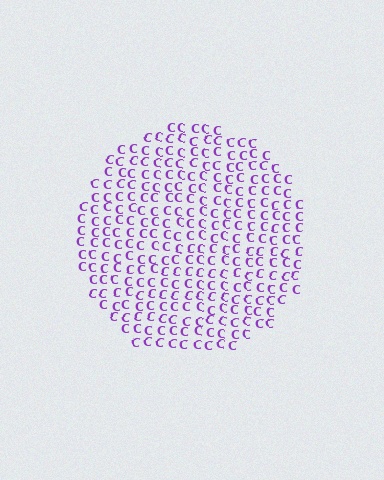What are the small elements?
The small elements are letter C's.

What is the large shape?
The large shape is a circle.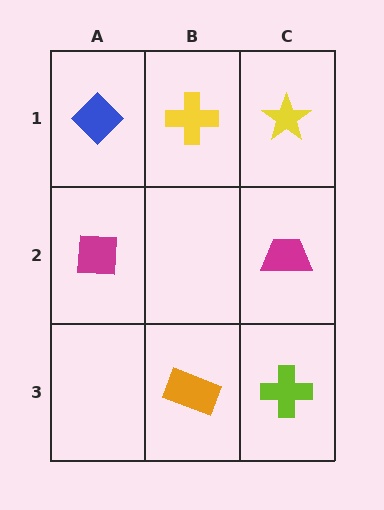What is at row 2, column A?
A magenta square.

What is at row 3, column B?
An orange rectangle.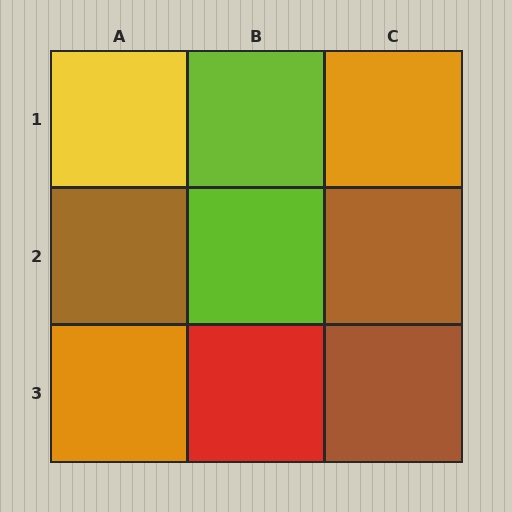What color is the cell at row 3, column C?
Brown.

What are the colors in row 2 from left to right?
Brown, lime, brown.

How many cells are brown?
3 cells are brown.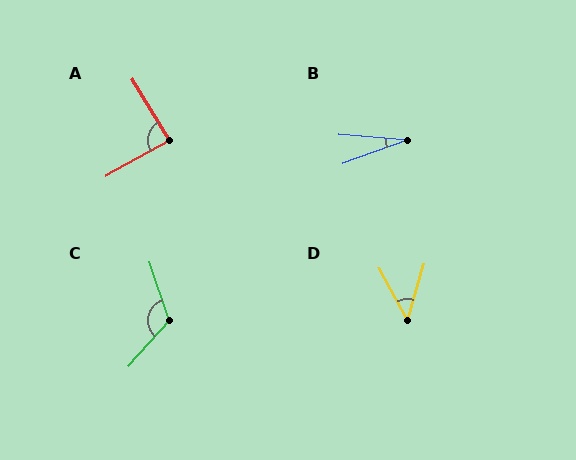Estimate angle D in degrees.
Approximately 45 degrees.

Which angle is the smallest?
B, at approximately 25 degrees.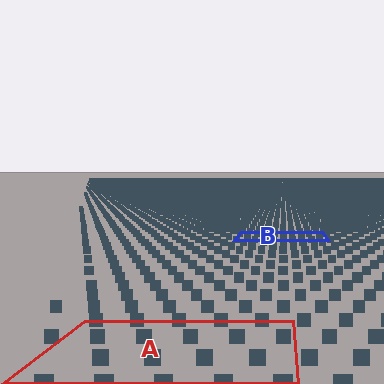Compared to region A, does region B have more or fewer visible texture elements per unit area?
Region B has more texture elements per unit area — they are packed more densely because it is farther away.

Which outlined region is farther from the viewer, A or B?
Region B is farther from the viewer — the texture elements inside it appear smaller and more densely packed.